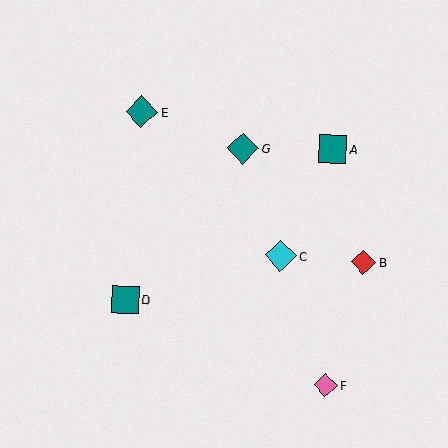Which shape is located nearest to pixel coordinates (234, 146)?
The teal diamond (labeled G) at (243, 148) is nearest to that location.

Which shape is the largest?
The teal diamond (labeled E) is the largest.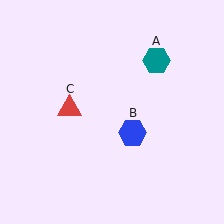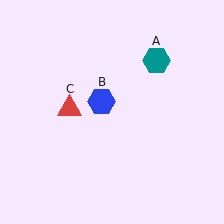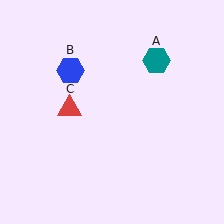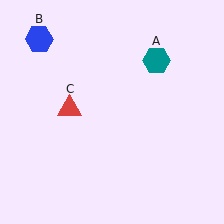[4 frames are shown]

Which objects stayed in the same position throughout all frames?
Teal hexagon (object A) and red triangle (object C) remained stationary.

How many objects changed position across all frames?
1 object changed position: blue hexagon (object B).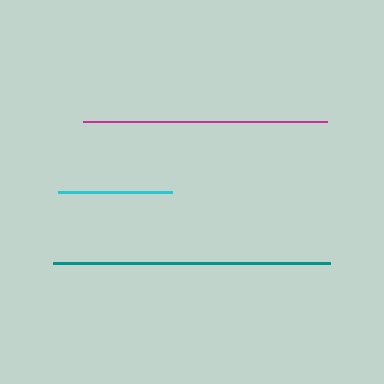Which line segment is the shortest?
The cyan line is the shortest at approximately 114 pixels.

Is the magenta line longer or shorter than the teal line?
The teal line is longer than the magenta line.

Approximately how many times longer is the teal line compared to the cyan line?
The teal line is approximately 2.4 times the length of the cyan line.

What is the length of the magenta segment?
The magenta segment is approximately 244 pixels long.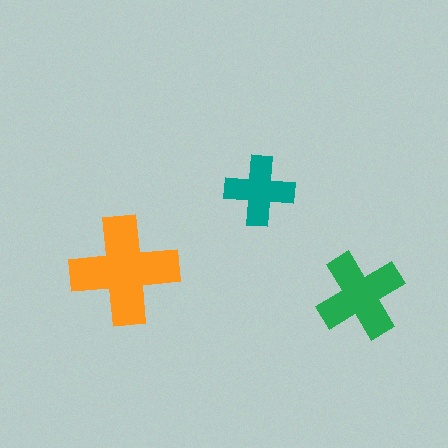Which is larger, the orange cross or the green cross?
The orange one.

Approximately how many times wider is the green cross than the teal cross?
About 1.5 times wider.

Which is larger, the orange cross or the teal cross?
The orange one.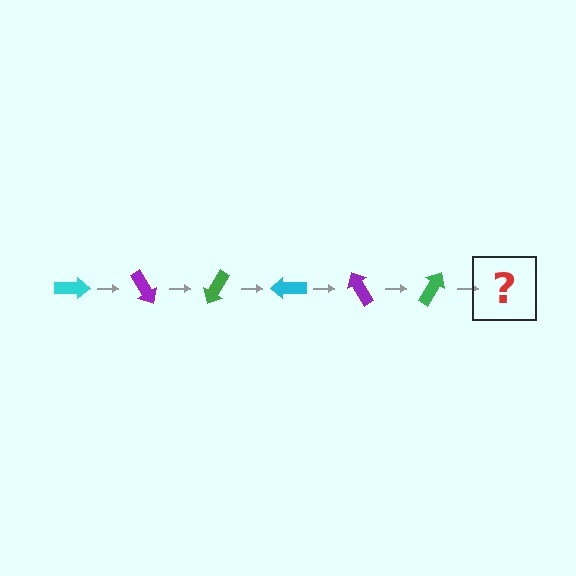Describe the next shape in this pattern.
It should be a cyan arrow, rotated 360 degrees from the start.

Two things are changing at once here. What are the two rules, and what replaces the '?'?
The two rules are that it rotates 60 degrees each step and the color cycles through cyan, purple, and green. The '?' should be a cyan arrow, rotated 360 degrees from the start.